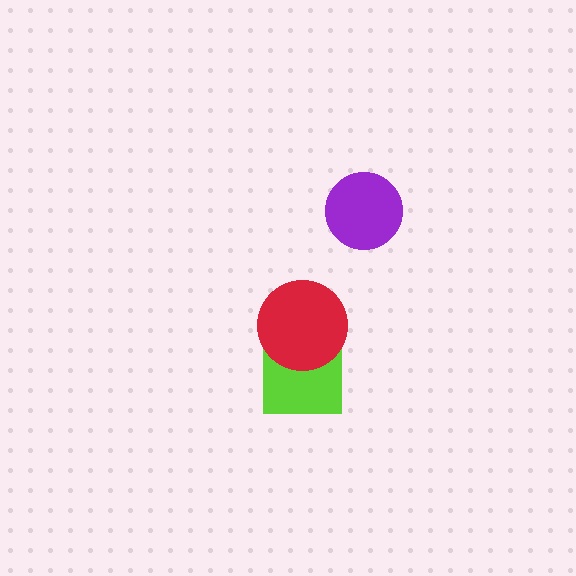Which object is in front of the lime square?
The red circle is in front of the lime square.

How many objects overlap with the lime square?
1 object overlaps with the lime square.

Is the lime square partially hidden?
Yes, it is partially covered by another shape.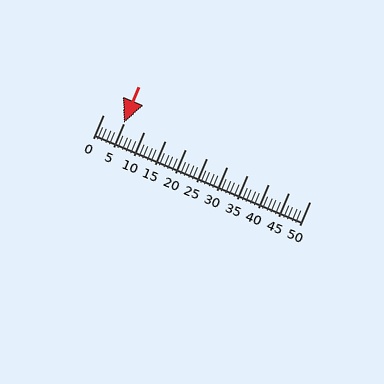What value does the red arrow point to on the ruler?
The red arrow points to approximately 5.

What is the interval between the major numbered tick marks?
The major tick marks are spaced 5 units apart.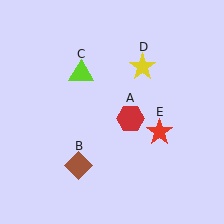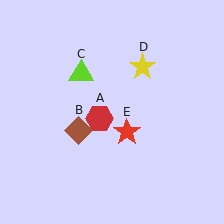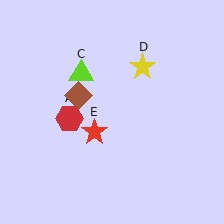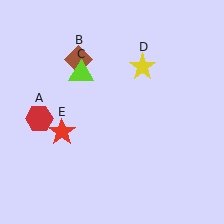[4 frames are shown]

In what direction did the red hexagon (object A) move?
The red hexagon (object A) moved left.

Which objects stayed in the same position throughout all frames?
Lime triangle (object C) and yellow star (object D) remained stationary.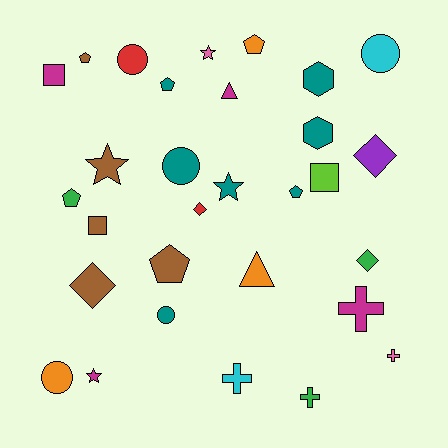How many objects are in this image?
There are 30 objects.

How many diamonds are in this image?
There are 4 diamonds.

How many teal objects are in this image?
There are 7 teal objects.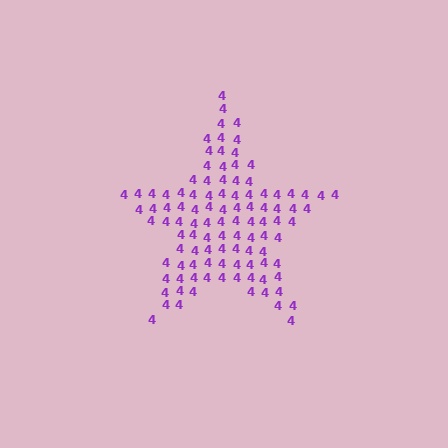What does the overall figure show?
The overall figure shows a star.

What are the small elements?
The small elements are digit 4's.